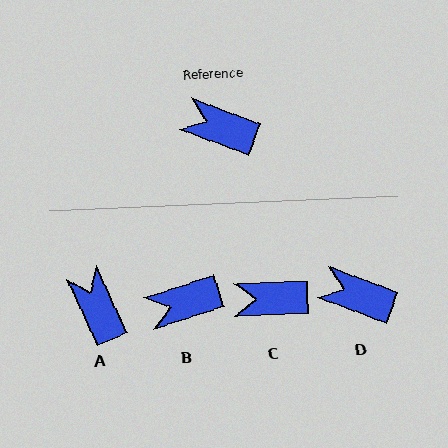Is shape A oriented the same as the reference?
No, it is off by about 45 degrees.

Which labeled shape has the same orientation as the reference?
D.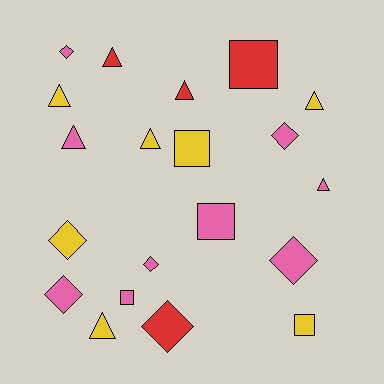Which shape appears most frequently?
Triangle, with 8 objects.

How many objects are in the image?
There are 20 objects.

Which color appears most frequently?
Pink, with 9 objects.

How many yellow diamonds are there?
There is 1 yellow diamond.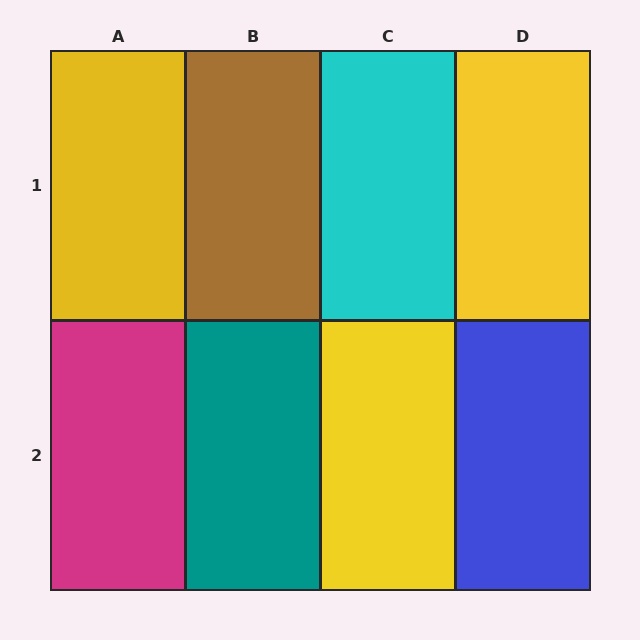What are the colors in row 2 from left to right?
Magenta, teal, yellow, blue.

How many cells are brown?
1 cell is brown.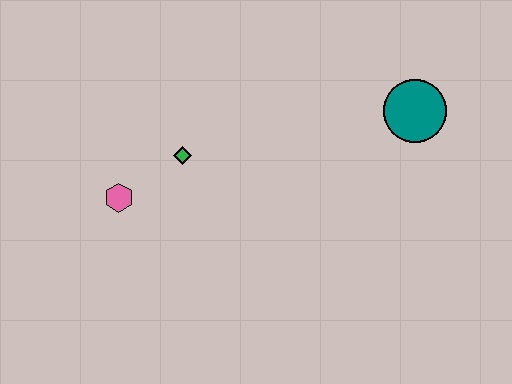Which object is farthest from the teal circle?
The pink hexagon is farthest from the teal circle.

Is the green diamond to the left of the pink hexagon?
No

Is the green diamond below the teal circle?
Yes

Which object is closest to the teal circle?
The green diamond is closest to the teal circle.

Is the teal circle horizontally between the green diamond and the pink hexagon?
No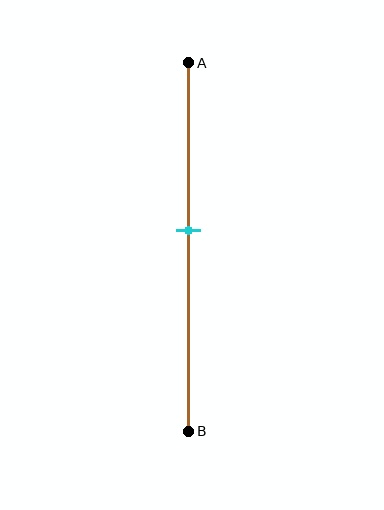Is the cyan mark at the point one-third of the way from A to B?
No, the mark is at about 45% from A, not at the 33% one-third point.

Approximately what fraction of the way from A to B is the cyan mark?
The cyan mark is approximately 45% of the way from A to B.